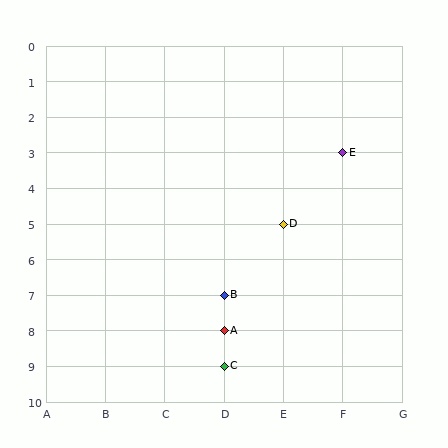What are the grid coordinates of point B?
Point B is at grid coordinates (D, 7).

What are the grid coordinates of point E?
Point E is at grid coordinates (F, 3).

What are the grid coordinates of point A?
Point A is at grid coordinates (D, 8).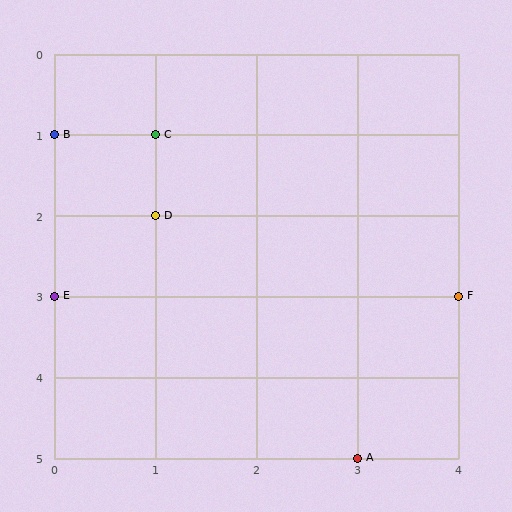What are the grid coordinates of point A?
Point A is at grid coordinates (3, 5).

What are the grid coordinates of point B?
Point B is at grid coordinates (0, 1).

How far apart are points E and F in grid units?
Points E and F are 4 columns apart.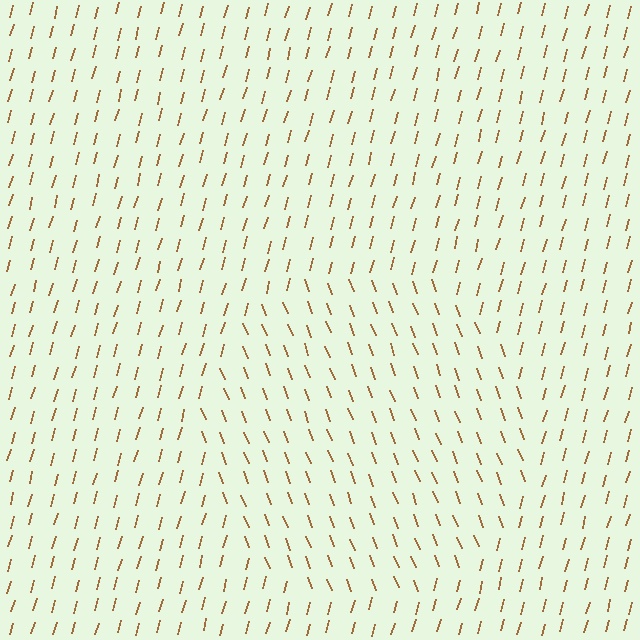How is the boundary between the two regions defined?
The boundary is defined purely by a change in line orientation (approximately 36 degrees difference). All lines are the same color and thickness.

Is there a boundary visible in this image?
Yes, there is a texture boundary formed by a change in line orientation.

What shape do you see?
I see a circle.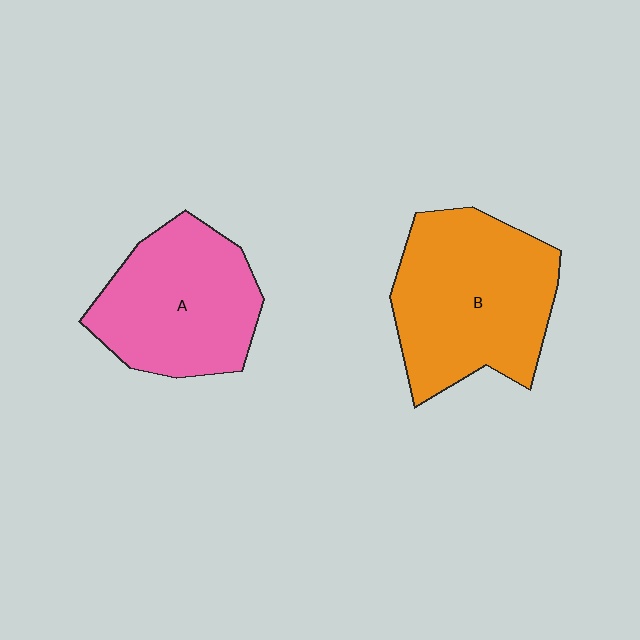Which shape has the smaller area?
Shape A (pink).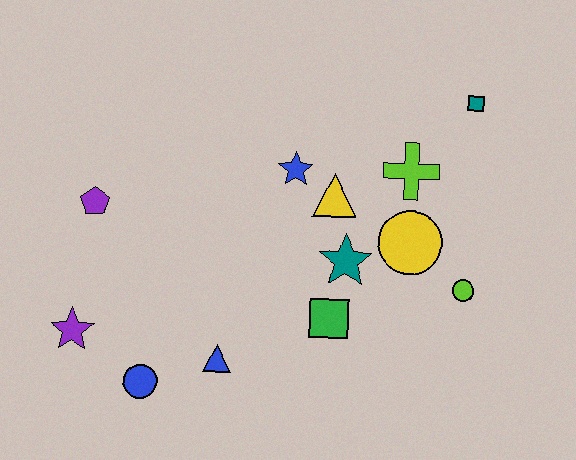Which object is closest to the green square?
The teal star is closest to the green square.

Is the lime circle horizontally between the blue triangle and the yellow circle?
No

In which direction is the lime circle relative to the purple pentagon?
The lime circle is to the right of the purple pentagon.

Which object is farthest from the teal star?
The purple star is farthest from the teal star.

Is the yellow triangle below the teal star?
No